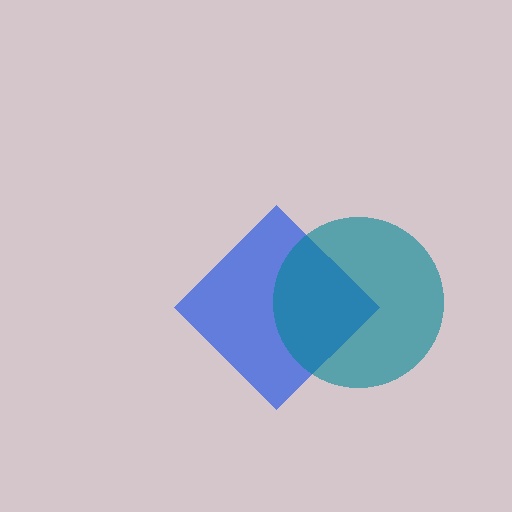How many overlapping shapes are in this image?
There are 2 overlapping shapes in the image.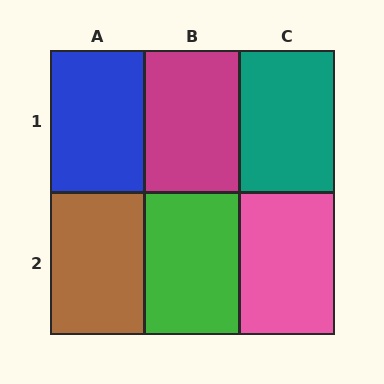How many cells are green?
1 cell is green.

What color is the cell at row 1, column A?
Blue.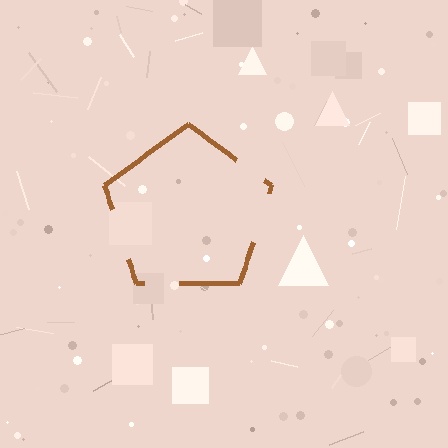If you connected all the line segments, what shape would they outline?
They would outline a pentagon.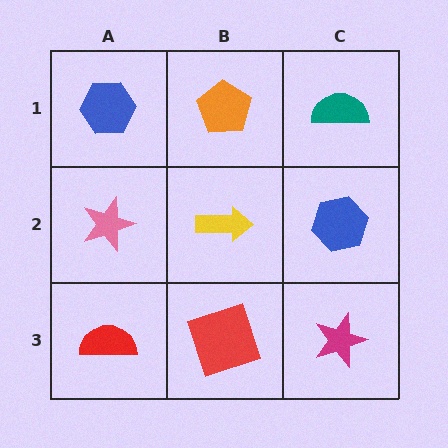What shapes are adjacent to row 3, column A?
A pink star (row 2, column A), a red square (row 3, column B).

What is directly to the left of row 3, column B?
A red semicircle.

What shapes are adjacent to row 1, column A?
A pink star (row 2, column A), an orange pentagon (row 1, column B).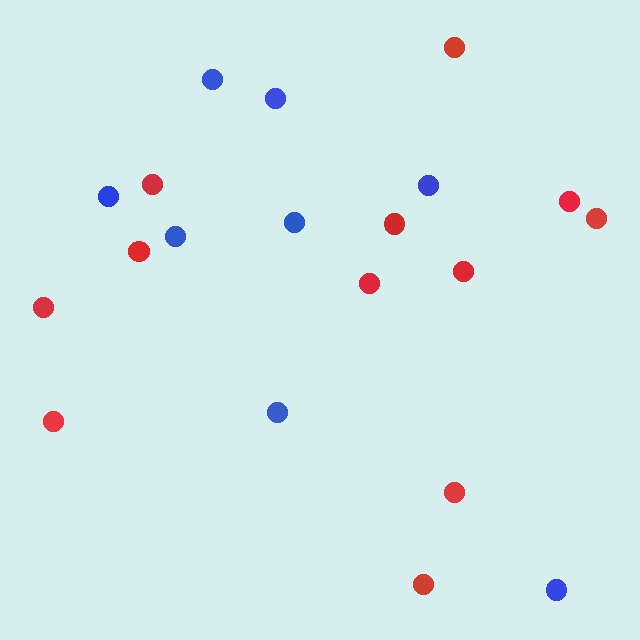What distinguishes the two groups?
There are 2 groups: one group of blue circles (8) and one group of red circles (12).